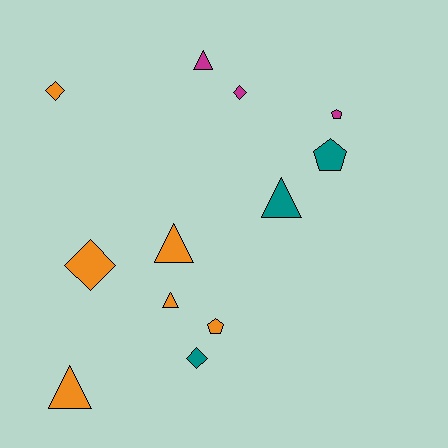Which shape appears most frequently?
Triangle, with 5 objects.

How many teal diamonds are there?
There is 1 teal diamond.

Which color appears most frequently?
Orange, with 6 objects.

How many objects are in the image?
There are 12 objects.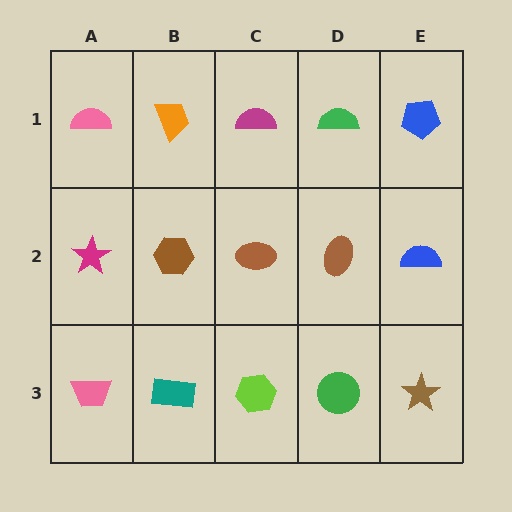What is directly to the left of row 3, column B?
A pink trapezoid.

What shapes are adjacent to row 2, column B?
An orange trapezoid (row 1, column B), a teal rectangle (row 3, column B), a magenta star (row 2, column A), a brown ellipse (row 2, column C).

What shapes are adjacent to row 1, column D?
A brown ellipse (row 2, column D), a magenta semicircle (row 1, column C), a blue pentagon (row 1, column E).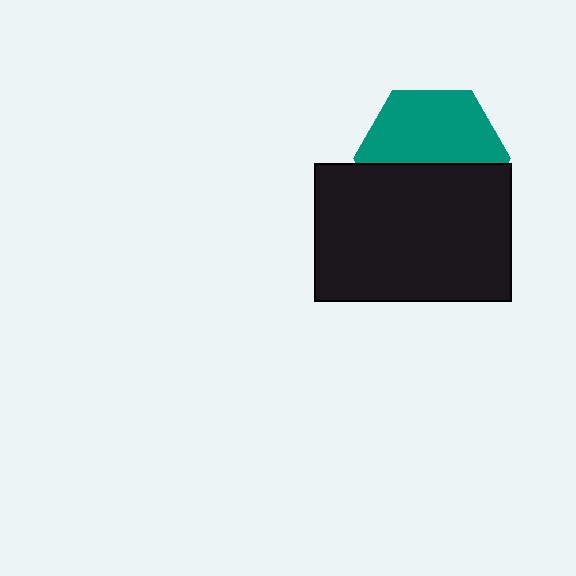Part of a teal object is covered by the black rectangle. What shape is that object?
It is a hexagon.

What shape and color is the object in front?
The object in front is a black rectangle.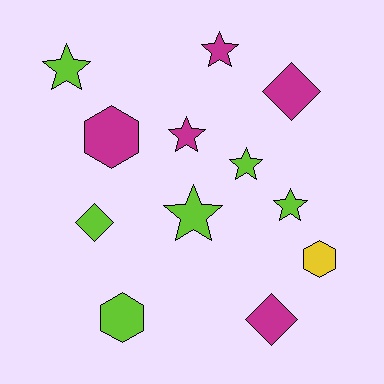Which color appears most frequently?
Lime, with 6 objects.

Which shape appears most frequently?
Star, with 6 objects.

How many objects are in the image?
There are 12 objects.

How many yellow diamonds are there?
There are no yellow diamonds.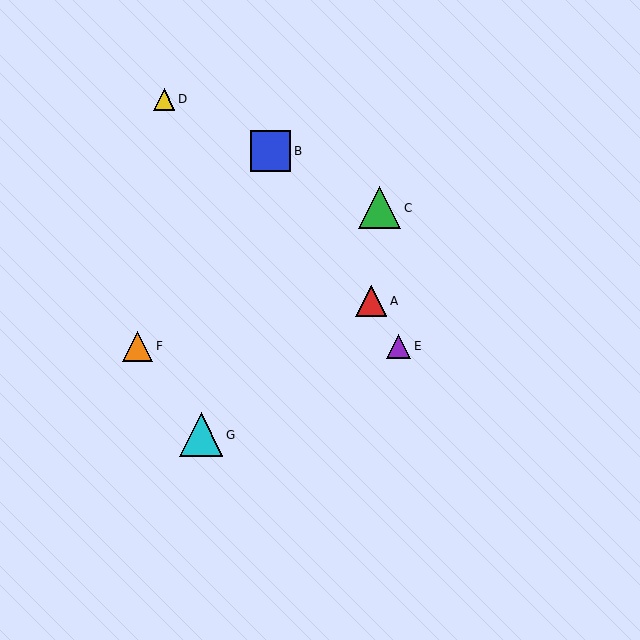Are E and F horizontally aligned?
Yes, both are at y≈346.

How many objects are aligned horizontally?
2 objects (E, F) are aligned horizontally.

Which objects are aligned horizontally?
Objects E, F are aligned horizontally.